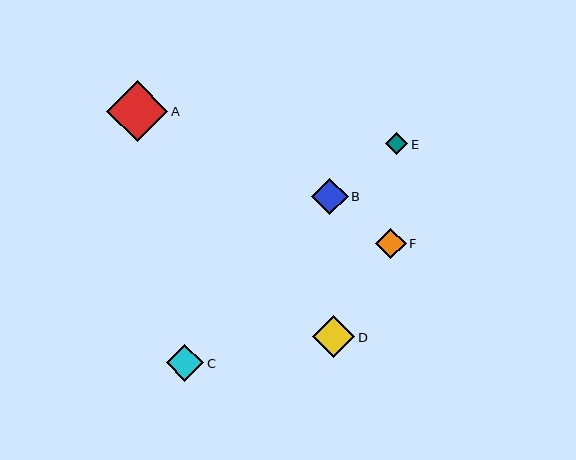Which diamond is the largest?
Diamond A is the largest with a size of approximately 61 pixels.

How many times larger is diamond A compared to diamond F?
Diamond A is approximately 2.0 times the size of diamond F.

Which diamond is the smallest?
Diamond E is the smallest with a size of approximately 22 pixels.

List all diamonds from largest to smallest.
From largest to smallest: A, D, C, B, F, E.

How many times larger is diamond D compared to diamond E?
Diamond D is approximately 1.9 times the size of diamond E.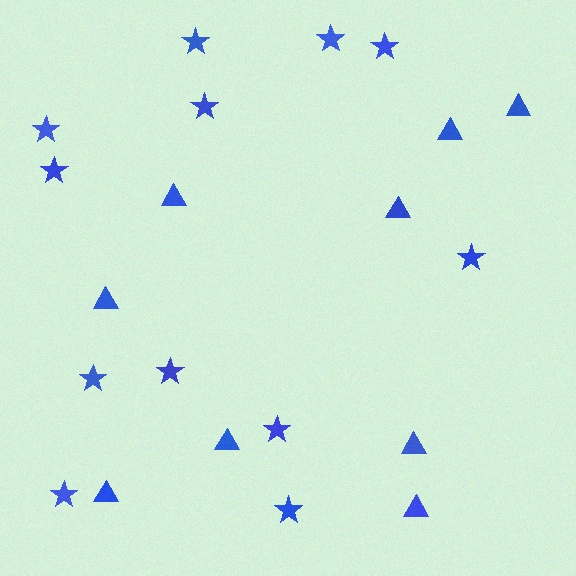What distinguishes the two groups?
There are 2 groups: one group of triangles (9) and one group of stars (12).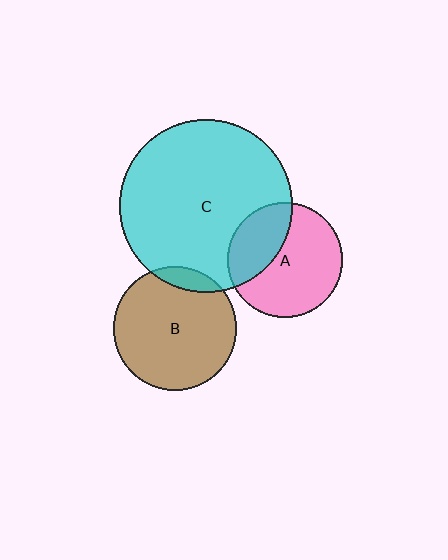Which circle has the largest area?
Circle C (cyan).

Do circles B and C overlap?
Yes.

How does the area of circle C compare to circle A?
Approximately 2.3 times.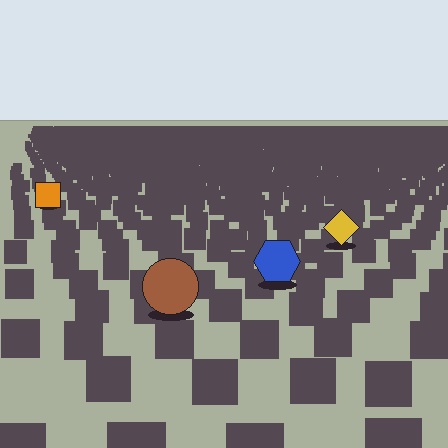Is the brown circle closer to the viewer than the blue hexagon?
Yes. The brown circle is closer — you can tell from the texture gradient: the ground texture is coarser near it.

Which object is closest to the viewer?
The brown circle is closest. The texture marks near it are larger and more spread out.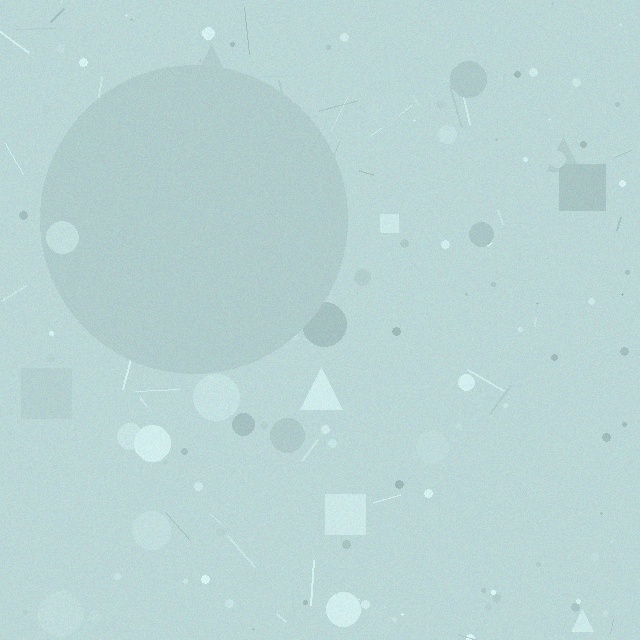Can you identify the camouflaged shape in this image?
The camouflaged shape is a circle.